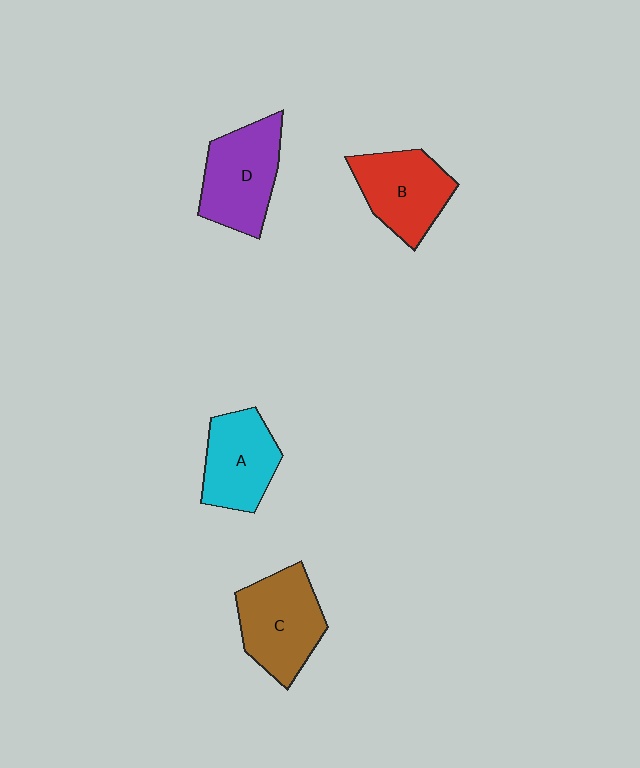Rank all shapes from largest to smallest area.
From largest to smallest: C (brown), D (purple), B (red), A (cyan).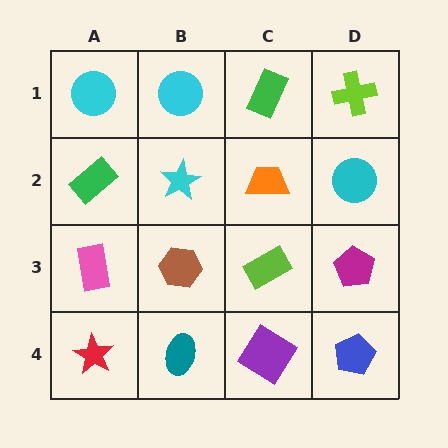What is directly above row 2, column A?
A cyan circle.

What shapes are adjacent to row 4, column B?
A brown hexagon (row 3, column B), a red star (row 4, column A), a purple diamond (row 4, column C).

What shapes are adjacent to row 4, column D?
A magenta pentagon (row 3, column D), a purple diamond (row 4, column C).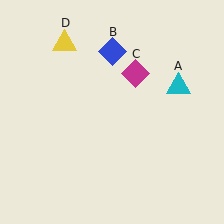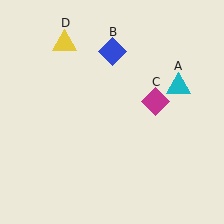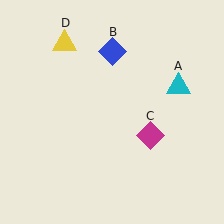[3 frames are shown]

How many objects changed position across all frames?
1 object changed position: magenta diamond (object C).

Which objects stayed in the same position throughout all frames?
Cyan triangle (object A) and blue diamond (object B) and yellow triangle (object D) remained stationary.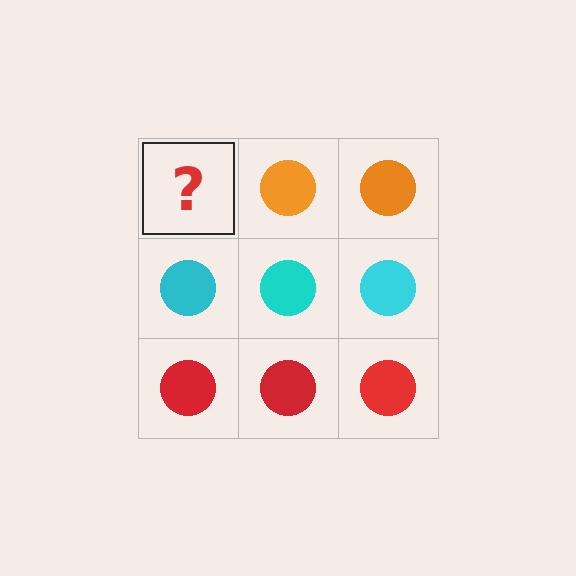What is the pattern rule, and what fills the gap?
The rule is that each row has a consistent color. The gap should be filled with an orange circle.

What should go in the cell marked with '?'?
The missing cell should contain an orange circle.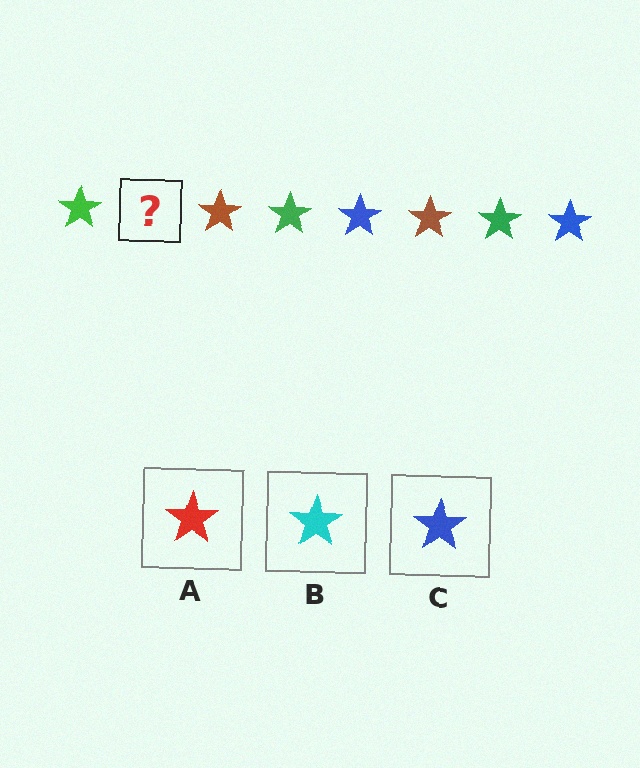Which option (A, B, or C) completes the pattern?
C.